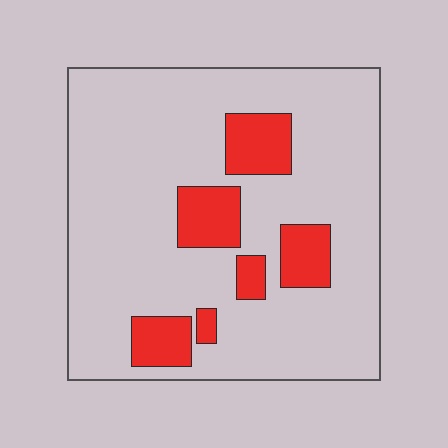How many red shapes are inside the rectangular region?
6.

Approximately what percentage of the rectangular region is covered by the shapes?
Approximately 15%.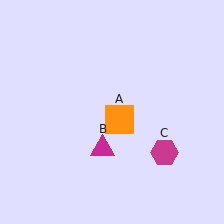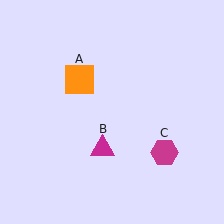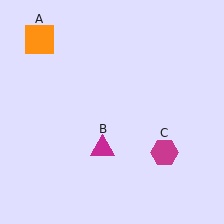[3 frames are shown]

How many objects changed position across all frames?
1 object changed position: orange square (object A).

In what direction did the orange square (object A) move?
The orange square (object A) moved up and to the left.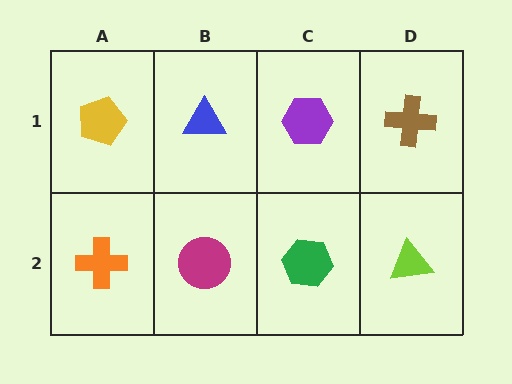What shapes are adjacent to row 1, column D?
A lime triangle (row 2, column D), a purple hexagon (row 1, column C).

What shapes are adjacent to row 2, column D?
A brown cross (row 1, column D), a green hexagon (row 2, column C).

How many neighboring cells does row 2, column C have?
3.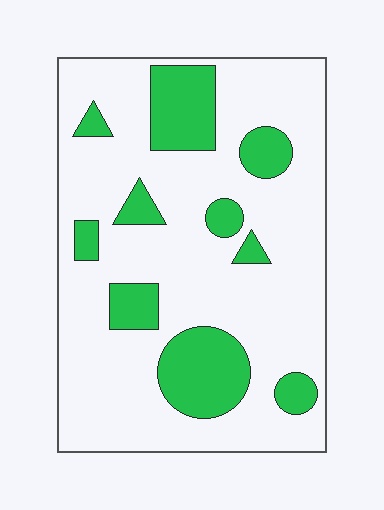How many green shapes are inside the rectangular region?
10.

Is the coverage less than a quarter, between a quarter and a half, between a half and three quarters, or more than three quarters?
Less than a quarter.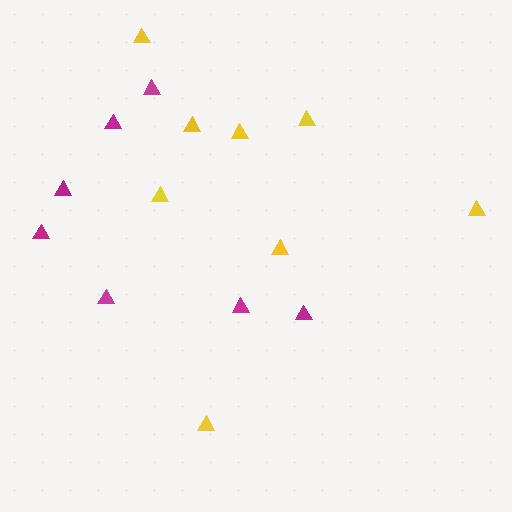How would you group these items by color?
There are 2 groups: one group of magenta triangles (7) and one group of yellow triangles (8).